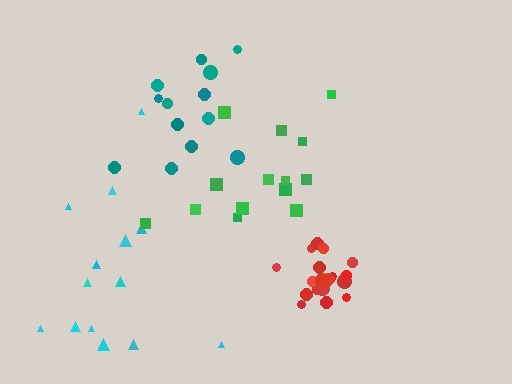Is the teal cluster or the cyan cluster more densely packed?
Cyan.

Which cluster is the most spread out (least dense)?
Teal.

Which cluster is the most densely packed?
Red.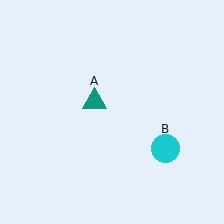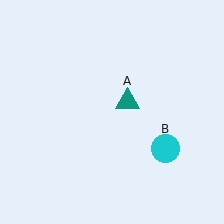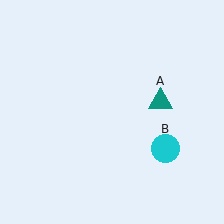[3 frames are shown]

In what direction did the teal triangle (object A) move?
The teal triangle (object A) moved right.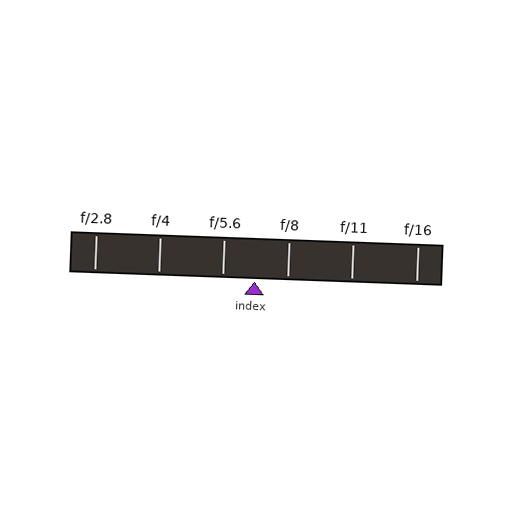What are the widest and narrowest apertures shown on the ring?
The widest aperture shown is f/2.8 and the narrowest is f/16.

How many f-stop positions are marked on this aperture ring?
There are 6 f-stop positions marked.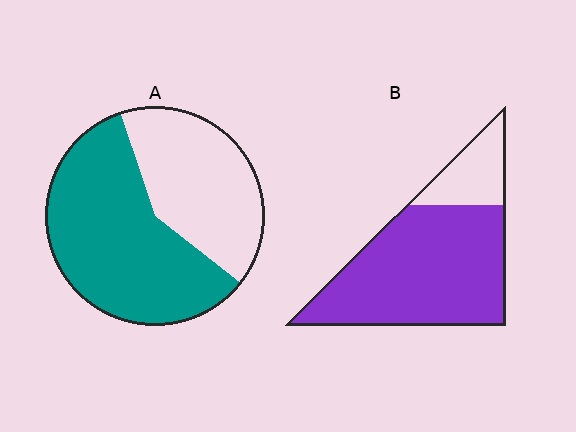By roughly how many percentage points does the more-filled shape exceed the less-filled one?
By roughly 20 percentage points (B over A).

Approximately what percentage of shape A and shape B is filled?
A is approximately 60% and B is approximately 80%.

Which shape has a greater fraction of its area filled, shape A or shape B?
Shape B.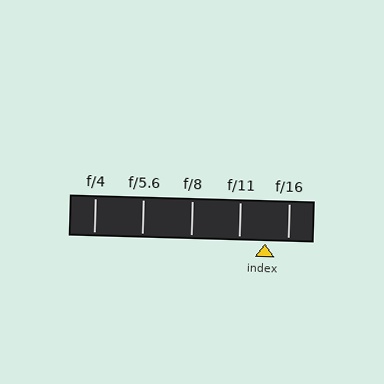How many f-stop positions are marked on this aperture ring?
There are 5 f-stop positions marked.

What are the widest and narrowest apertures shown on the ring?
The widest aperture shown is f/4 and the narrowest is f/16.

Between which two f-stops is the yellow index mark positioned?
The index mark is between f/11 and f/16.